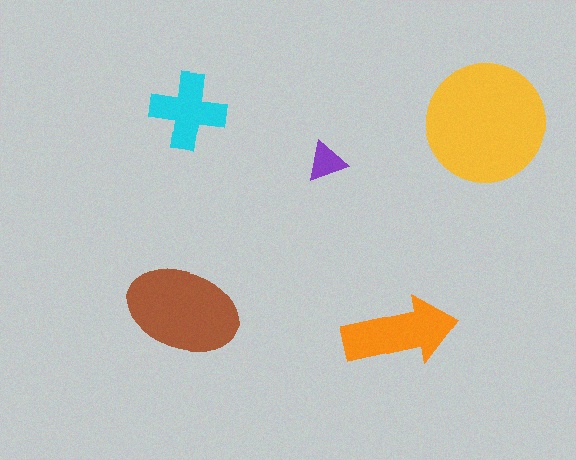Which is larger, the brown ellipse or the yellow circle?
The yellow circle.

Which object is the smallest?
The purple triangle.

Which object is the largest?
The yellow circle.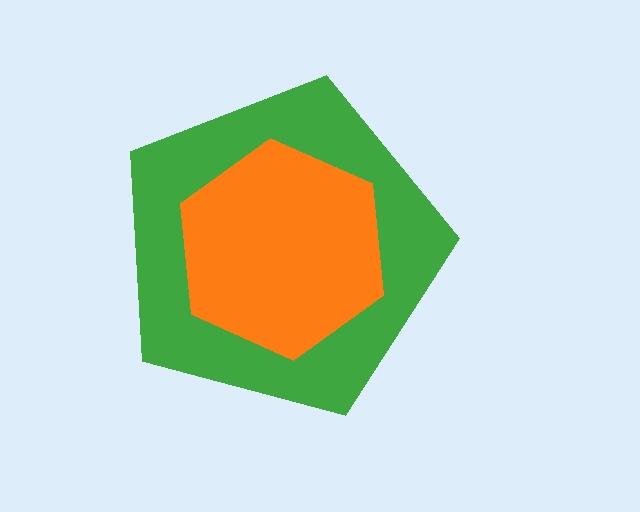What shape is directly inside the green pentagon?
The orange hexagon.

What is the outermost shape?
The green pentagon.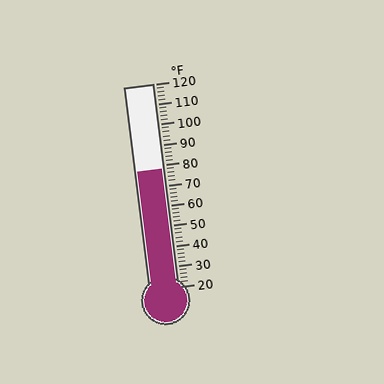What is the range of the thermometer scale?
The thermometer scale ranges from 20°F to 120°F.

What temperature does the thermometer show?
The thermometer shows approximately 78°F.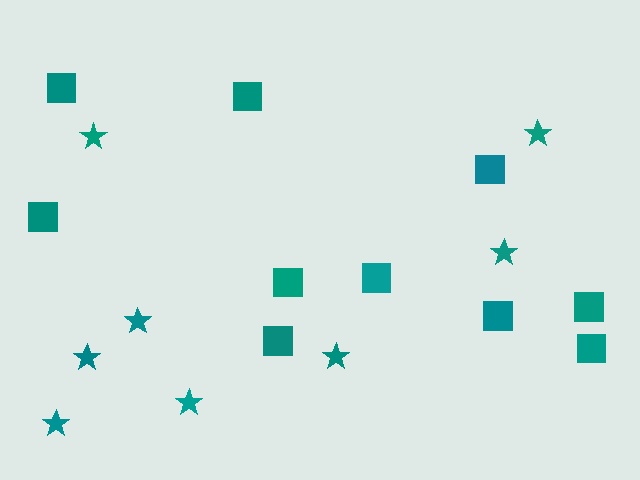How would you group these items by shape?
There are 2 groups: one group of squares (10) and one group of stars (8).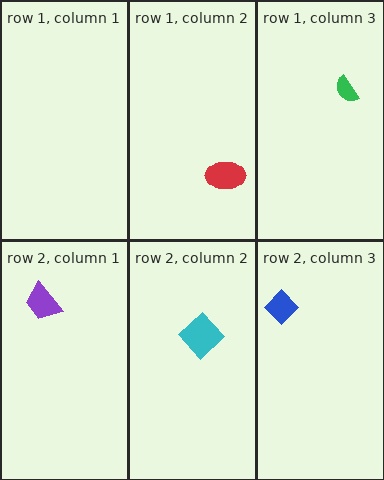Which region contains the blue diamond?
The row 2, column 3 region.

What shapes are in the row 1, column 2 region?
The red ellipse.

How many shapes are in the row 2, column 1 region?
1.